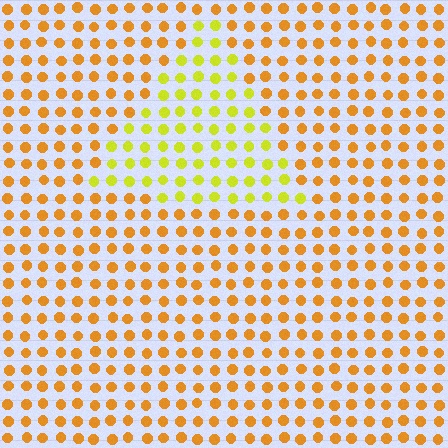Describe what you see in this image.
The image is filled with small orange elements in a uniform arrangement. A triangle-shaped region is visible where the elements are tinted to a slightly different hue, forming a subtle color boundary.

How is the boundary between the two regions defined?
The boundary is defined purely by a slight shift in hue (about 35 degrees). Spacing, size, and orientation are identical on both sides.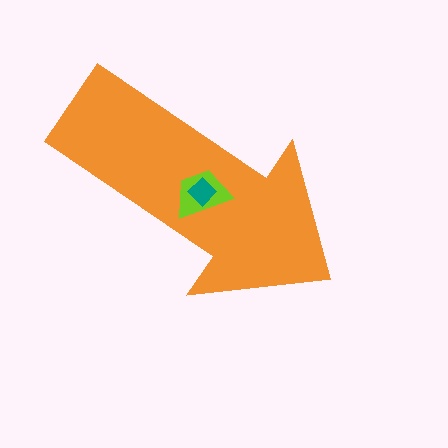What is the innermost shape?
The teal diamond.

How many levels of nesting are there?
3.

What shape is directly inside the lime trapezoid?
The teal diamond.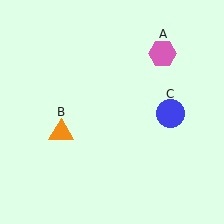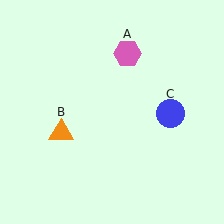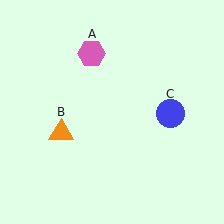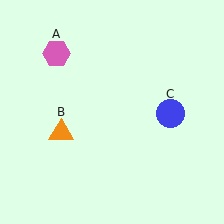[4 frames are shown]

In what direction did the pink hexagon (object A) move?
The pink hexagon (object A) moved left.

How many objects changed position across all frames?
1 object changed position: pink hexagon (object A).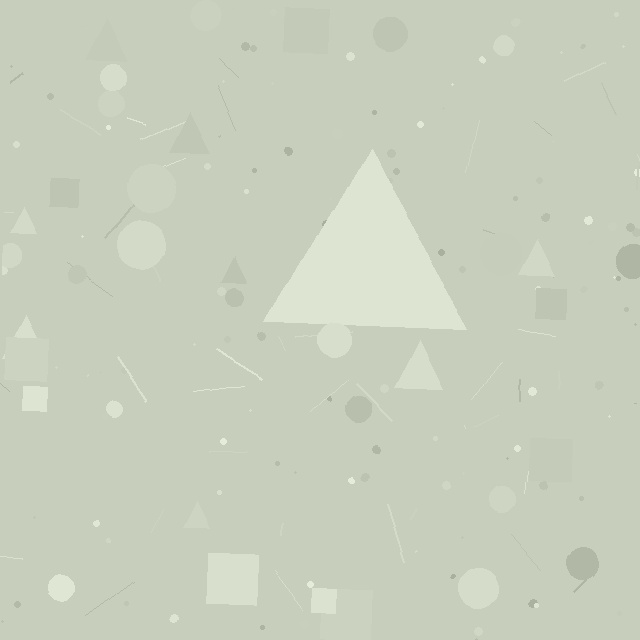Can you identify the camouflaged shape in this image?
The camouflaged shape is a triangle.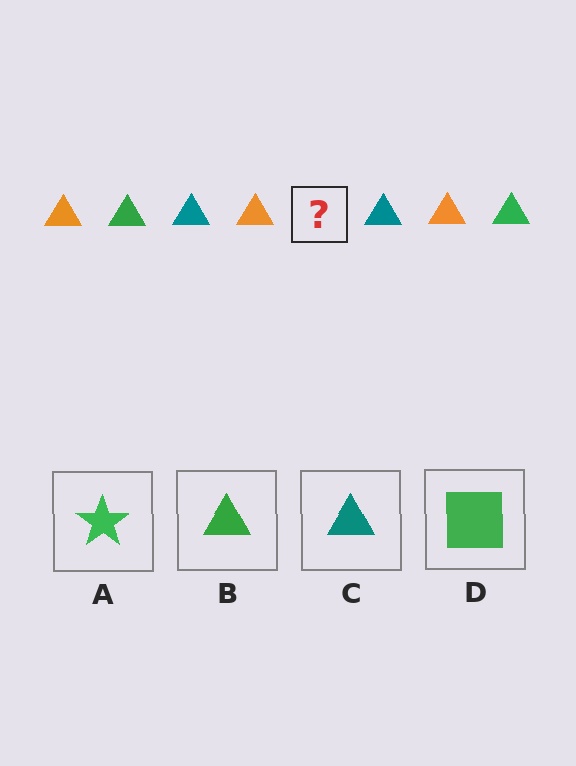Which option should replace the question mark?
Option B.